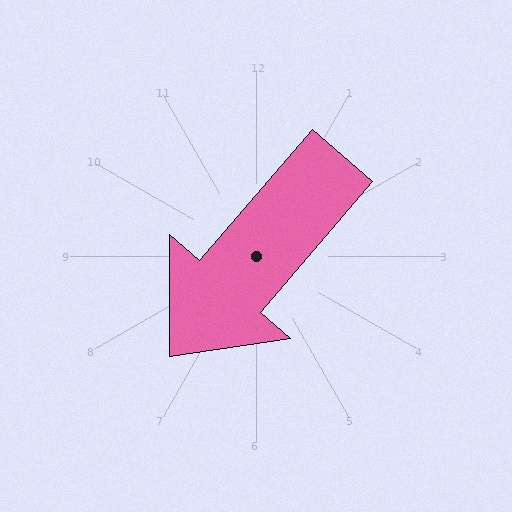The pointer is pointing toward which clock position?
Roughly 7 o'clock.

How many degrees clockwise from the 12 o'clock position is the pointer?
Approximately 221 degrees.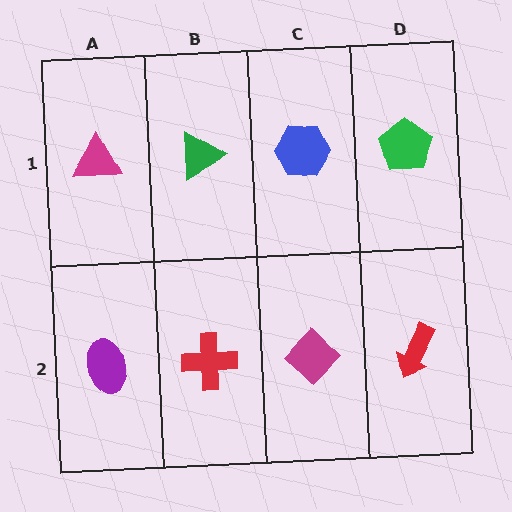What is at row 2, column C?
A magenta diamond.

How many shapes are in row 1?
4 shapes.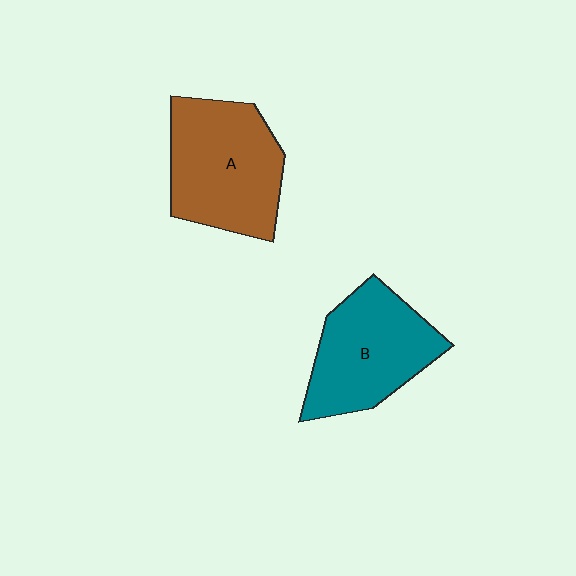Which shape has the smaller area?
Shape B (teal).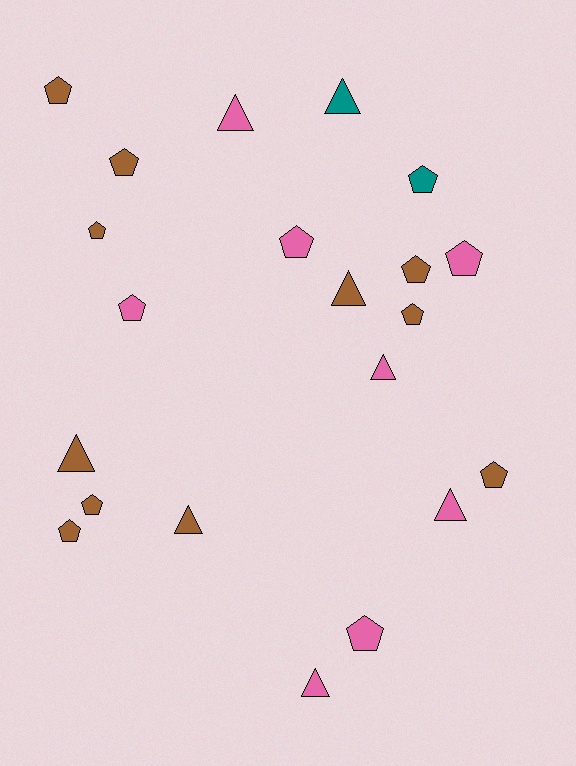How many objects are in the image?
There are 21 objects.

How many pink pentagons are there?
There are 4 pink pentagons.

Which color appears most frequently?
Brown, with 11 objects.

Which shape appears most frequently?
Pentagon, with 13 objects.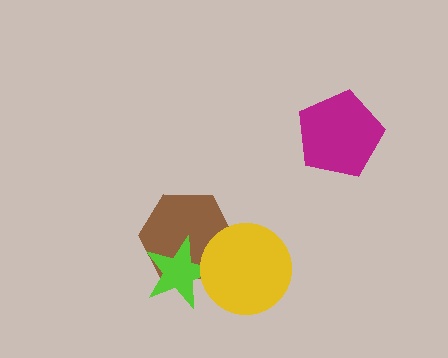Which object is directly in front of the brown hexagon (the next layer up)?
The lime star is directly in front of the brown hexagon.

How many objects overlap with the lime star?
2 objects overlap with the lime star.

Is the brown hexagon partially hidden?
Yes, it is partially covered by another shape.